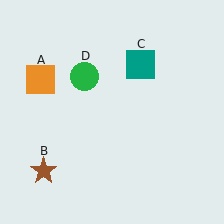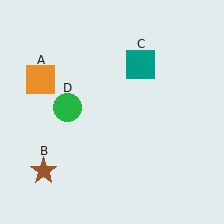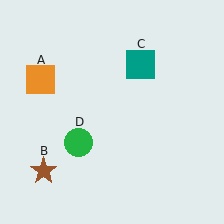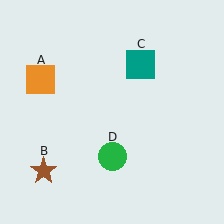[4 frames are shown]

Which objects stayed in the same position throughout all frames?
Orange square (object A) and brown star (object B) and teal square (object C) remained stationary.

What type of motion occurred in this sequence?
The green circle (object D) rotated counterclockwise around the center of the scene.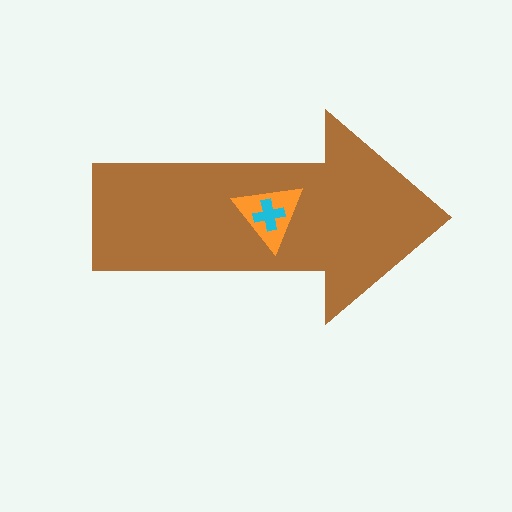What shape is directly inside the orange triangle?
The cyan cross.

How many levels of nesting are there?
3.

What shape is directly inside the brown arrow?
The orange triangle.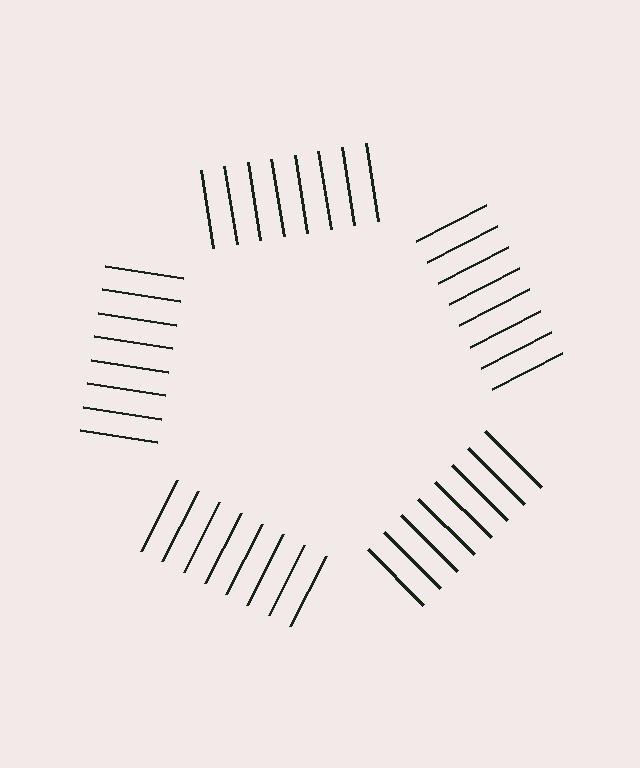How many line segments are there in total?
40 — 8 along each of the 5 edges.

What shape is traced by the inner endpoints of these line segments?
An illusory pentagon — the line segments terminate on its edges but no continuous stroke is drawn.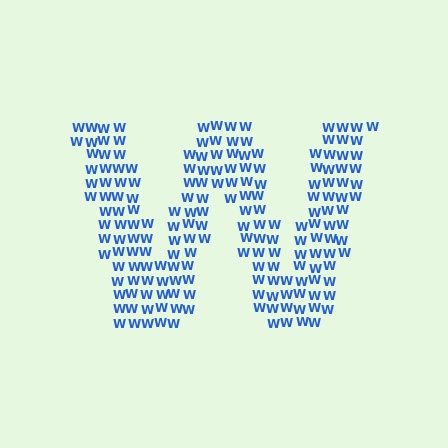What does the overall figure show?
The overall figure shows the letter W.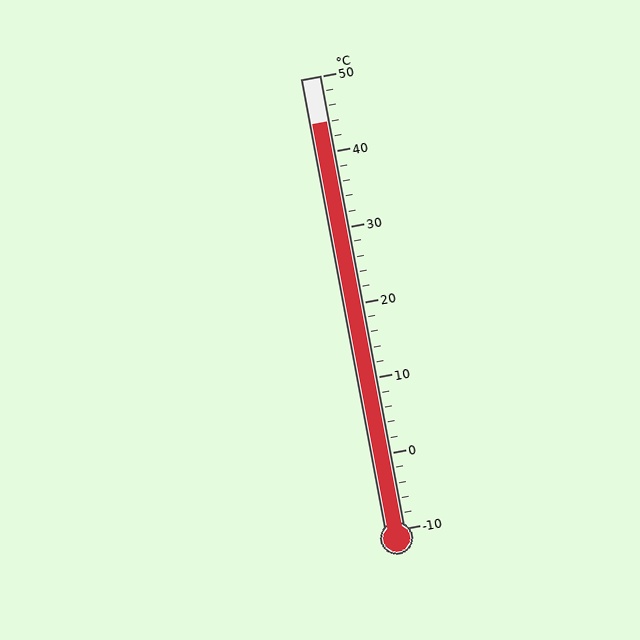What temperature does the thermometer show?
The thermometer shows approximately 44°C.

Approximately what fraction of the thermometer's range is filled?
The thermometer is filled to approximately 90% of its range.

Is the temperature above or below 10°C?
The temperature is above 10°C.